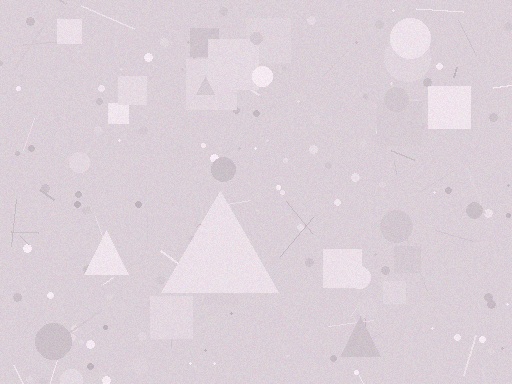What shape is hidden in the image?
A triangle is hidden in the image.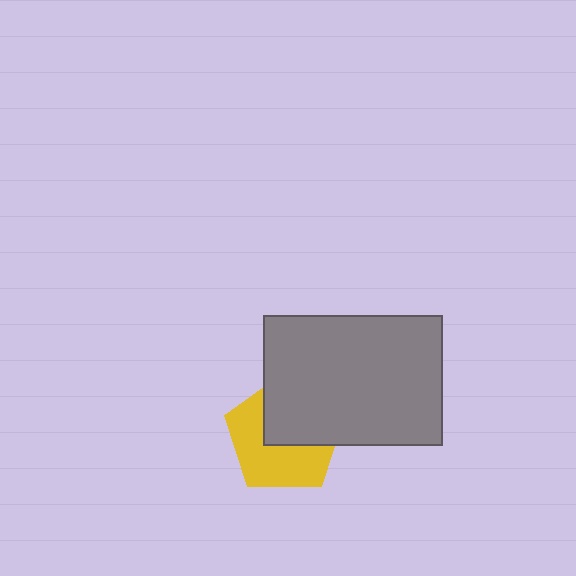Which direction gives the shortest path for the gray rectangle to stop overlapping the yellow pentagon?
Moving toward the upper-right gives the shortest separation.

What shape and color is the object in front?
The object in front is a gray rectangle.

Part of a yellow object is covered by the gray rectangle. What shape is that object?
It is a pentagon.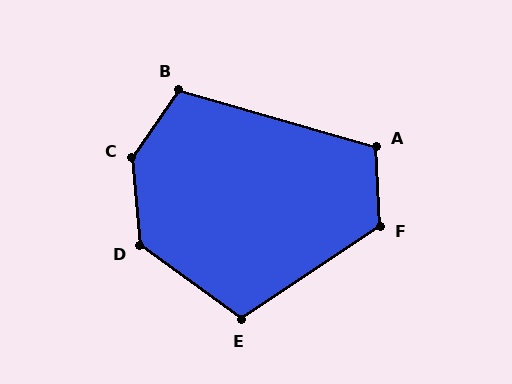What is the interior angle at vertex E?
Approximately 110 degrees (obtuse).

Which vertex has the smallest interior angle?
B, at approximately 108 degrees.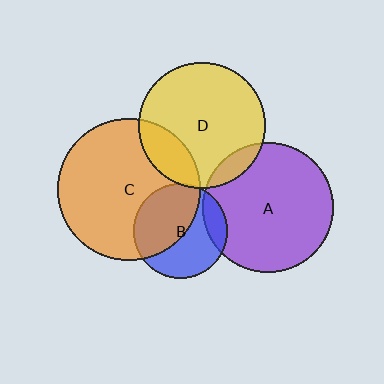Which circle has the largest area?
Circle C (orange).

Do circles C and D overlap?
Yes.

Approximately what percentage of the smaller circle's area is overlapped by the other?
Approximately 20%.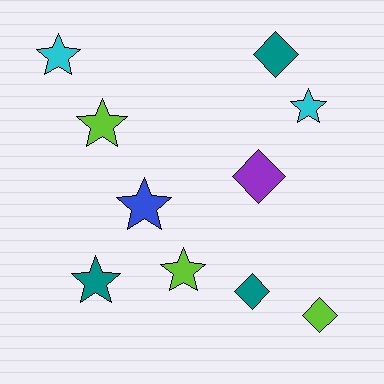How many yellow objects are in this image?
There are no yellow objects.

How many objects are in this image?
There are 10 objects.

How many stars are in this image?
There are 6 stars.